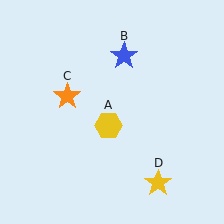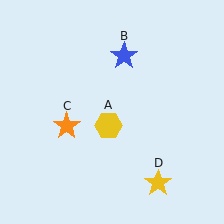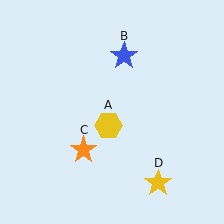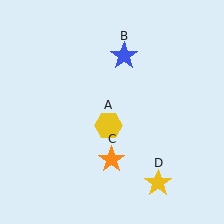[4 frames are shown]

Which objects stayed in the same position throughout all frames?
Yellow hexagon (object A) and blue star (object B) and yellow star (object D) remained stationary.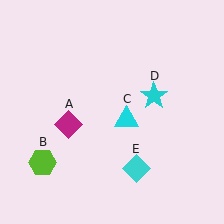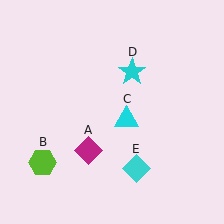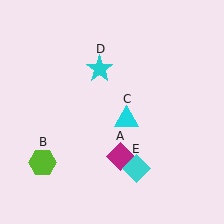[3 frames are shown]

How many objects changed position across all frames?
2 objects changed position: magenta diamond (object A), cyan star (object D).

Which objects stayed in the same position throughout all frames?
Lime hexagon (object B) and cyan triangle (object C) and cyan diamond (object E) remained stationary.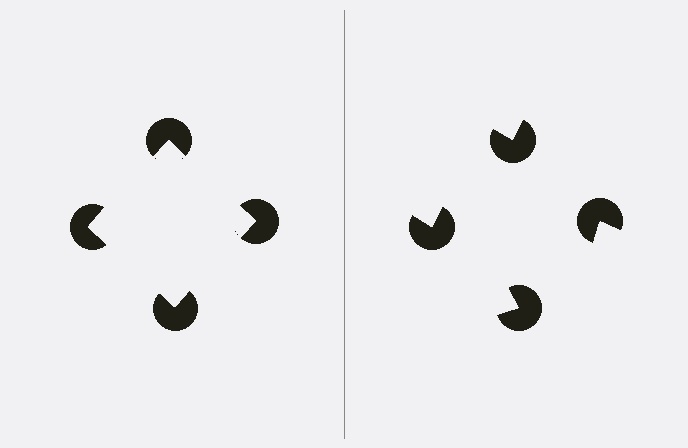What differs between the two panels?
The pac-man discs are positioned identically on both sides; only the wedge orientations differ. On the left they align to a square; on the right they are misaligned.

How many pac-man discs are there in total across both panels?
8 — 4 on each side.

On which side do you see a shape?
An illusory square appears on the left side. On the right side the wedge cuts are rotated, so no coherent shape forms.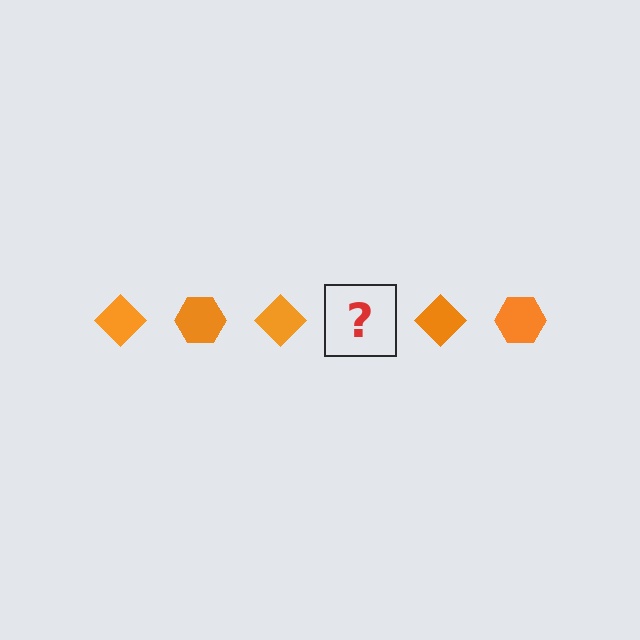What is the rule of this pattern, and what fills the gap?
The rule is that the pattern cycles through diamond, hexagon shapes in orange. The gap should be filled with an orange hexagon.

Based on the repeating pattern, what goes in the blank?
The blank should be an orange hexagon.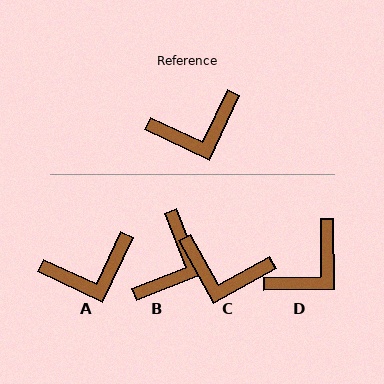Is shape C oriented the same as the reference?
No, it is off by about 36 degrees.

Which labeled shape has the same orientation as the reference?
A.